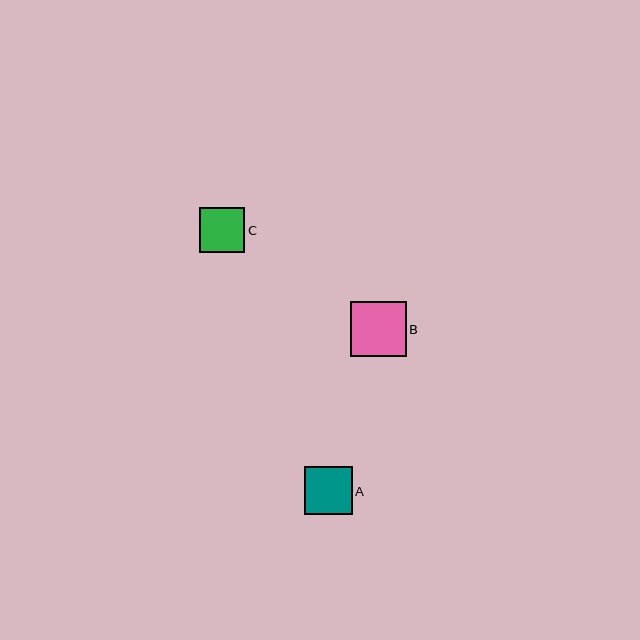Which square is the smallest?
Square C is the smallest with a size of approximately 45 pixels.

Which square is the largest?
Square B is the largest with a size of approximately 55 pixels.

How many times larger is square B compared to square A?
Square B is approximately 1.2 times the size of square A.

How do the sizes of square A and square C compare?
Square A and square C are approximately the same size.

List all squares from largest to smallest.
From largest to smallest: B, A, C.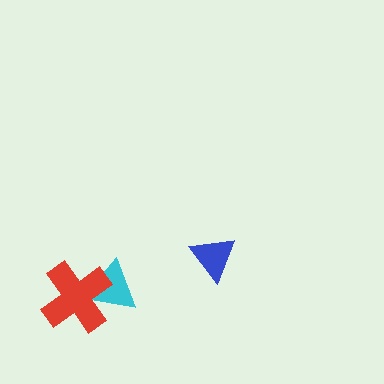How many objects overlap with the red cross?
1 object overlaps with the red cross.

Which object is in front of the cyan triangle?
The red cross is in front of the cyan triangle.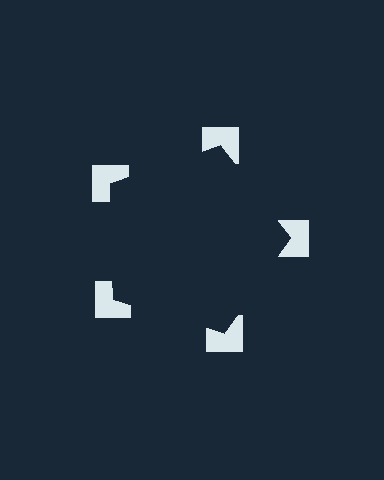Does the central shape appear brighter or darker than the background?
It typically appears slightly darker than the background, even though no actual brightness change is drawn.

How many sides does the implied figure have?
5 sides.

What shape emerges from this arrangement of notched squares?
An illusory pentagon — its edges are inferred from the aligned wedge cuts in the notched squares, not physically drawn.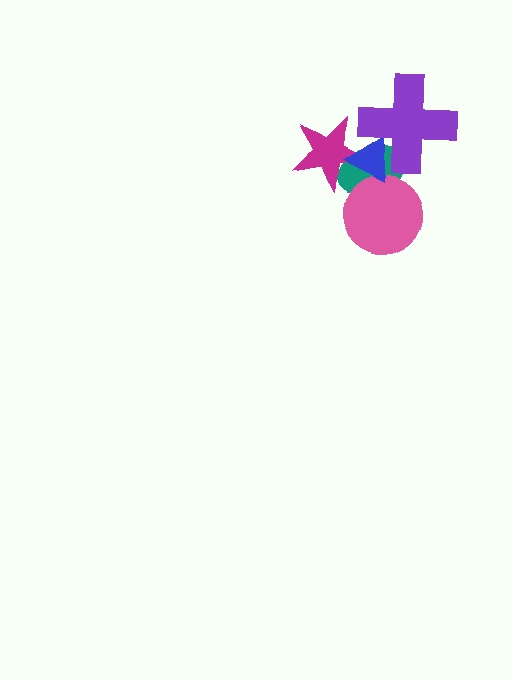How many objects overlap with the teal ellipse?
4 objects overlap with the teal ellipse.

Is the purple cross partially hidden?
No, no other shape covers it.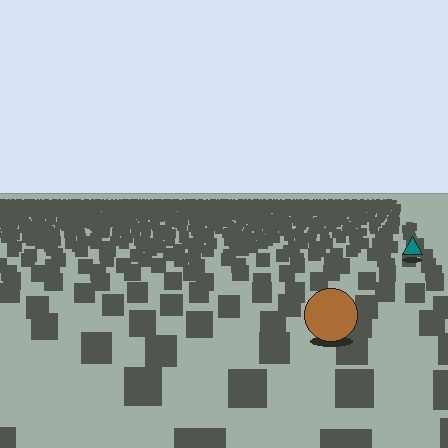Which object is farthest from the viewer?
The teal triangle is farthest from the viewer. It appears smaller and the ground texture around it is denser.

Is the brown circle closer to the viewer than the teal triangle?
Yes. The brown circle is closer — you can tell from the texture gradient: the ground texture is coarser near it.